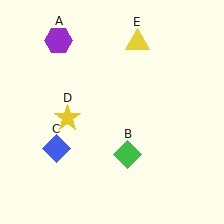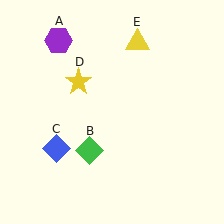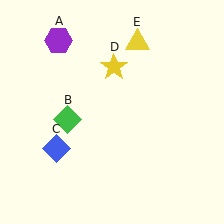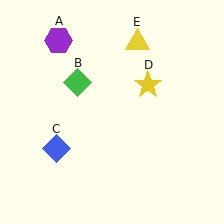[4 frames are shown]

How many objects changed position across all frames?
2 objects changed position: green diamond (object B), yellow star (object D).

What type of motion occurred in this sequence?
The green diamond (object B), yellow star (object D) rotated clockwise around the center of the scene.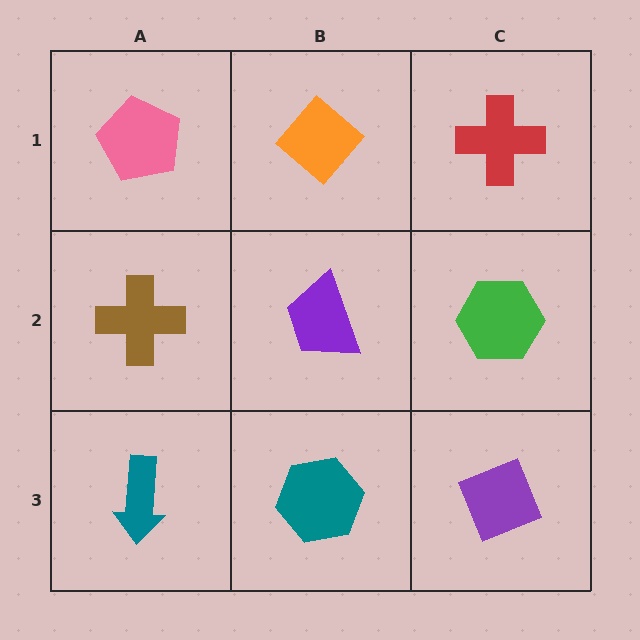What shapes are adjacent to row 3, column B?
A purple trapezoid (row 2, column B), a teal arrow (row 3, column A), a purple diamond (row 3, column C).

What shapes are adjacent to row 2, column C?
A red cross (row 1, column C), a purple diamond (row 3, column C), a purple trapezoid (row 2, column B).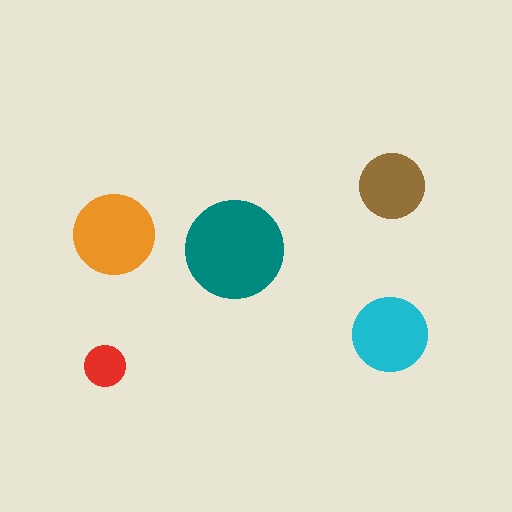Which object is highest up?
The brown circle is topmost.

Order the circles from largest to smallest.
the teal one, the orange one, the cyan one, the brown one, the red one.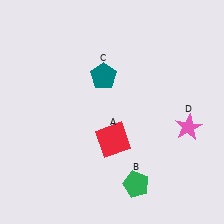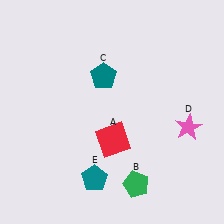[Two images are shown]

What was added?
A teal pentagon (E) was added in Image 2.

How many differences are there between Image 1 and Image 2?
There is 1 difference between the two images.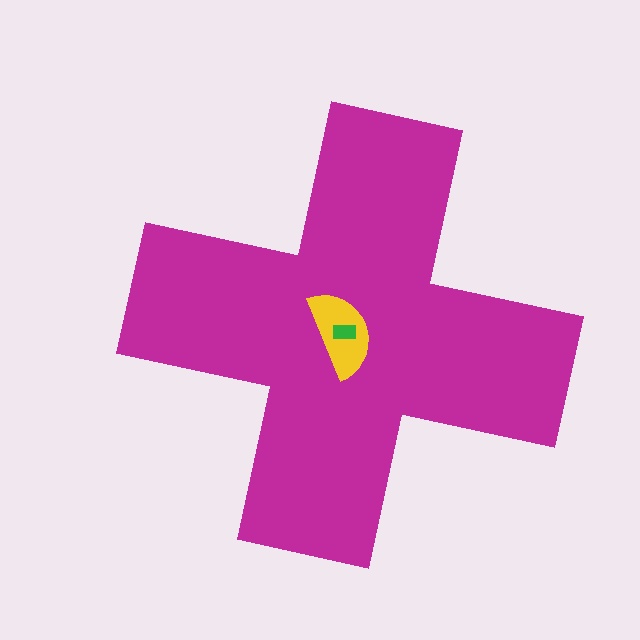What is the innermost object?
The green rectangle.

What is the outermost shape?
The magenta cross.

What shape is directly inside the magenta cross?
The yellow semicircle.